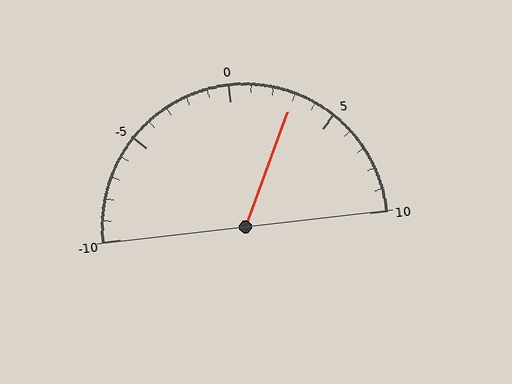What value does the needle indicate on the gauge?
The needle indicates approximately 3.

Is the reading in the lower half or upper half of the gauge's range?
The reading is in the upper half of the range (-10 to 10).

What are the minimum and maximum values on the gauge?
The gauge ranges from -10 to 10.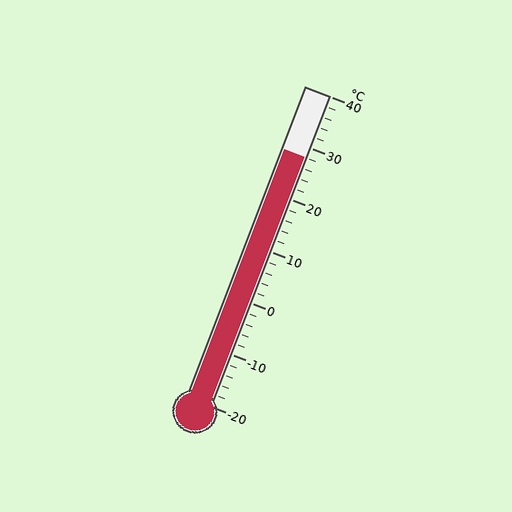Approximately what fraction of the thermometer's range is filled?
The thermometer is filled to approximately 80% of its range.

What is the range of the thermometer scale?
The thermometer scale ranges from -20°C to 40°C.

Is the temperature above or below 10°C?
The temperature is above 10°C.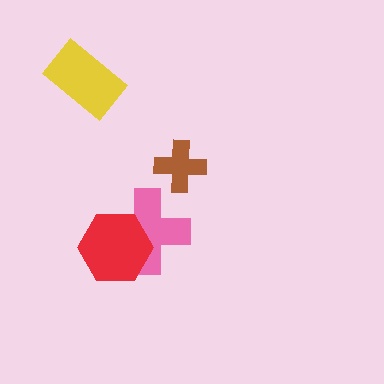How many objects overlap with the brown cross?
0 objects overlap with the brown cross.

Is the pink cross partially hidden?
Yes, it is partially covered by another shape.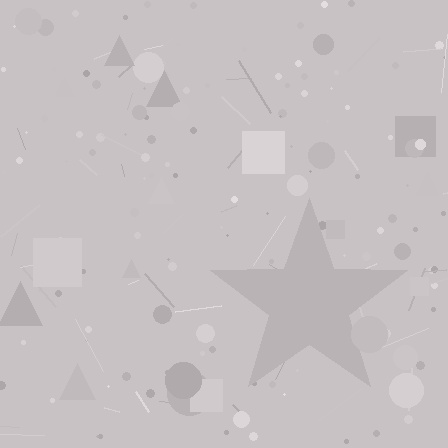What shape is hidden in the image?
A star is hidden in the image.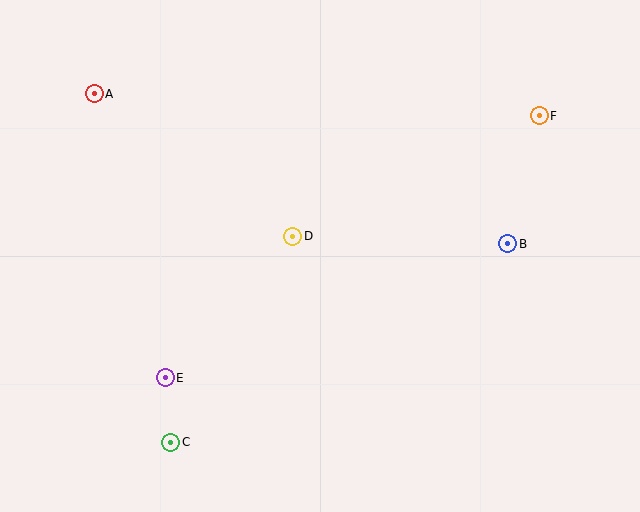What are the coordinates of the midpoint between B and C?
The midpoint between B and C is at (339, 343).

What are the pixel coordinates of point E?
Point E is at (165, 378).